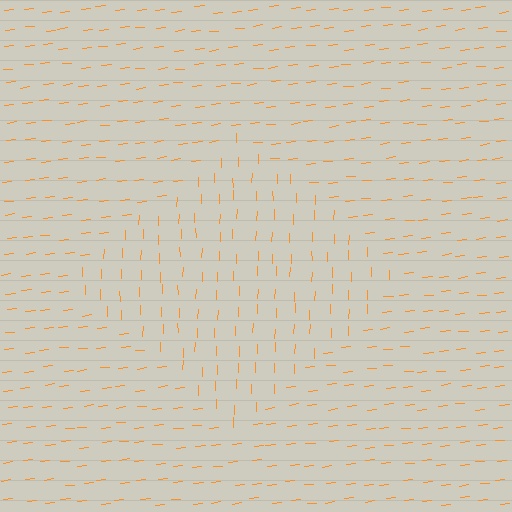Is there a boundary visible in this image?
Yes, there is a texture boundary formed by a change in line orientation.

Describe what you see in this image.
The image is filled with small orange line segments. A diamond region in the image has lines oriented differently from the surrounding lines, creating a visible texture boundary.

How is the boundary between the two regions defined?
The boundary is defined purely by a change in line orientation (approximately 83 degrees difference). All lines are the same color and thickness.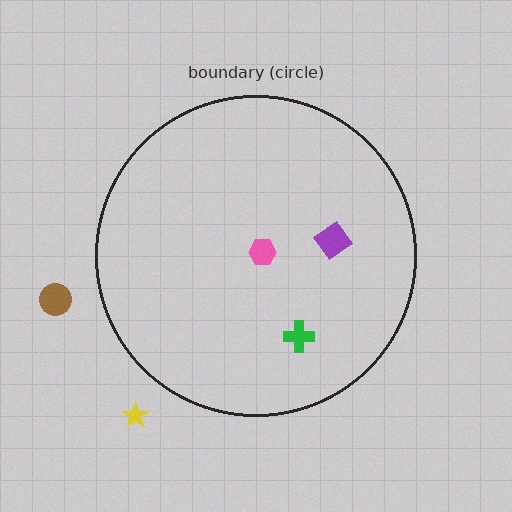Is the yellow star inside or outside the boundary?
Outside.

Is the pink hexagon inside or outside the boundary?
Inside.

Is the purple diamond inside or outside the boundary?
Inside.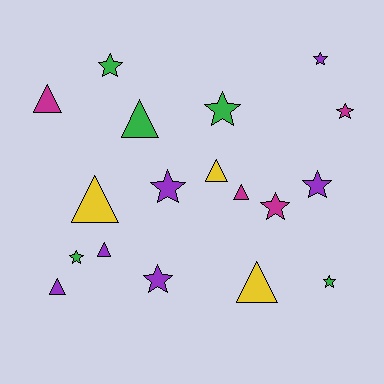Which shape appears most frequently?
Star, with 10 objects.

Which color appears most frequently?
Purple, with 6 objects.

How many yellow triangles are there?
There are 3 yellow triangles.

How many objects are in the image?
There are 18 objects.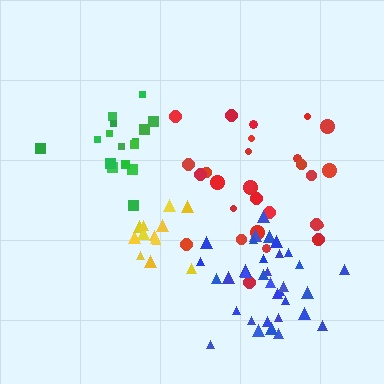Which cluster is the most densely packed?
Blue.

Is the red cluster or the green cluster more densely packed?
Green.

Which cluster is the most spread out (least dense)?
Red.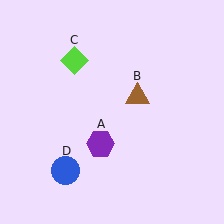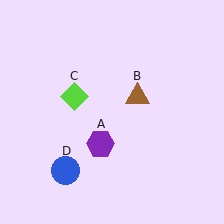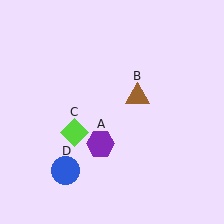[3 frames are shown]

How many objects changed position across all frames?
1 object changed position: lime diamond (object C).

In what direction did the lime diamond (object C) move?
The lime diamond (object C) moved down.